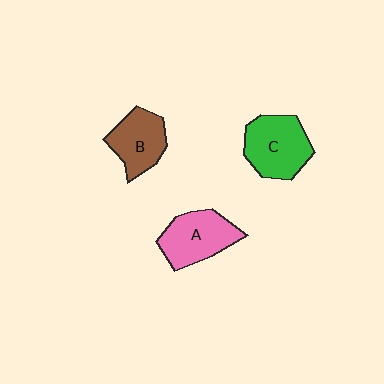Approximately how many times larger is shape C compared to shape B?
Approximately 1.2 times.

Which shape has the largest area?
Shape C (green).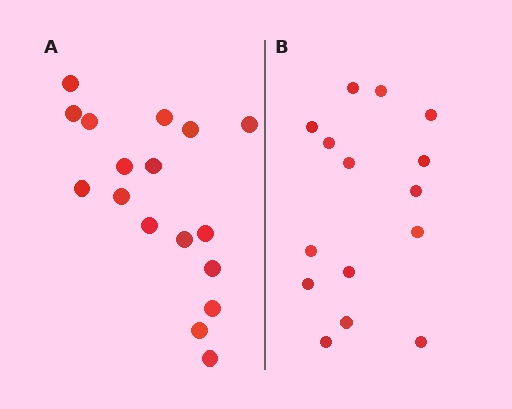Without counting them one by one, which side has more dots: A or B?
Region A (the left region) has more dots.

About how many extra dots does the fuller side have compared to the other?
Region A has just a few more — roughly 2 or 3 more dots than region B.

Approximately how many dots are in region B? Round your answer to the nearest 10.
About 20 dots. (The exact count is 15, which rounds to 20.)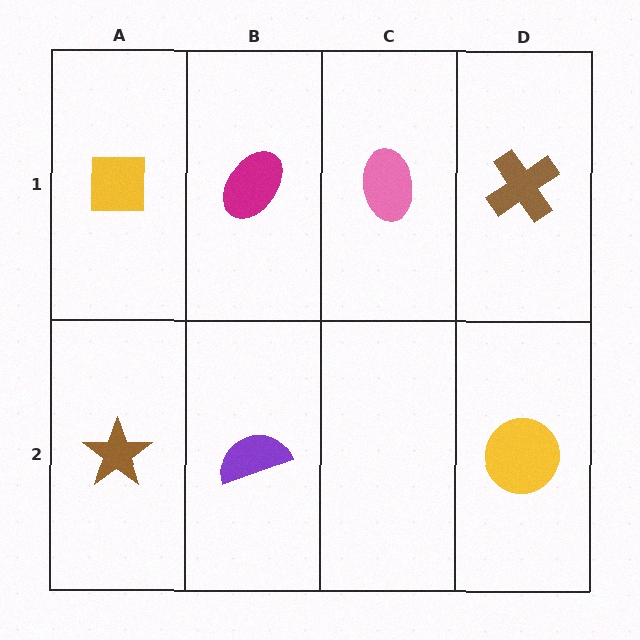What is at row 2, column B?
A purple semicircle.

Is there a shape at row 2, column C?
No, that cell is empty.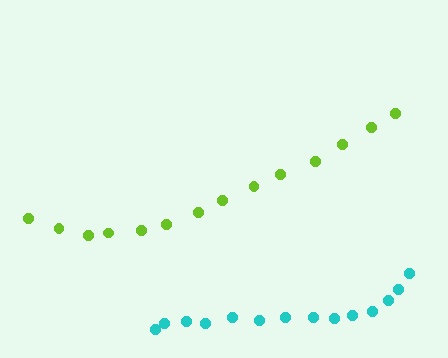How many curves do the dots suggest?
There are 2 distinct paths.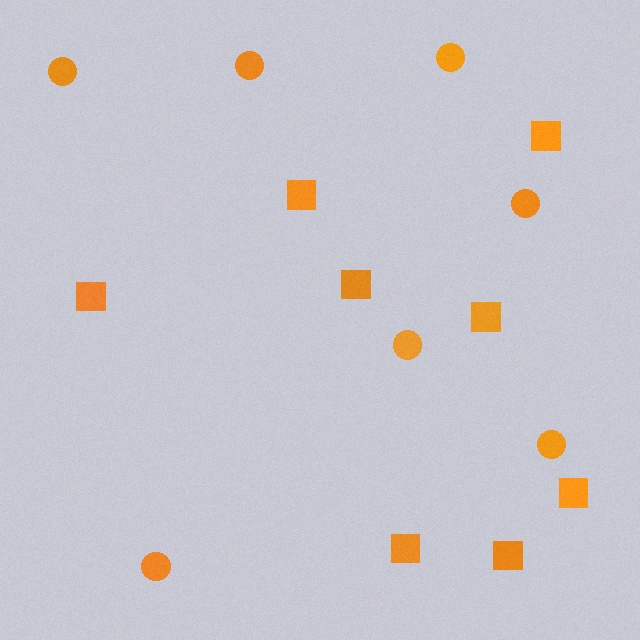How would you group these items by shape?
There are 2 groups: one group of squares (8) and one group of circles (7).